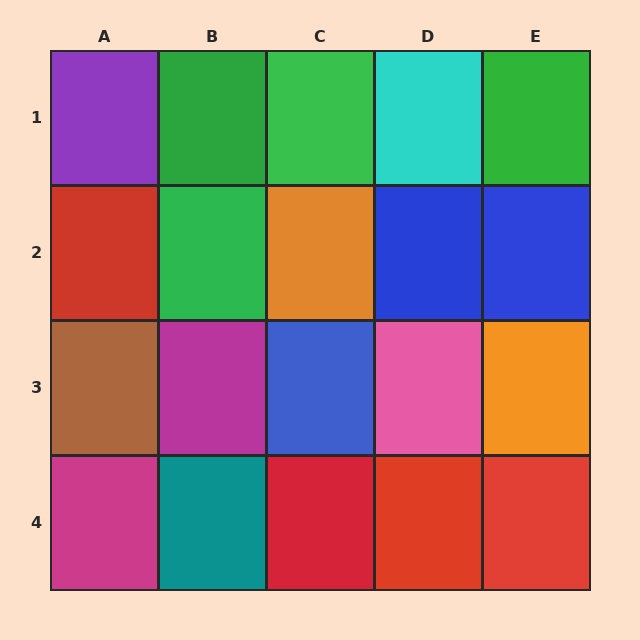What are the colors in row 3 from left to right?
Brown, magenta, blue, pink, orange.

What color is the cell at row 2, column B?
Green.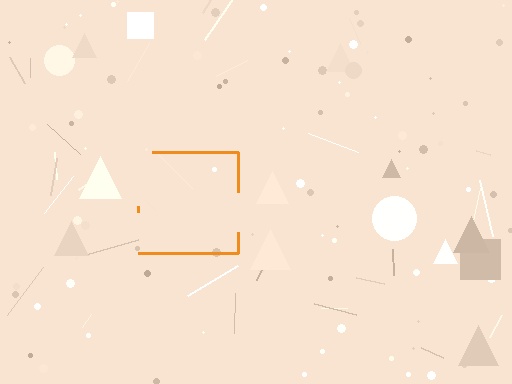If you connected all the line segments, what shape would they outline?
They would outline a square.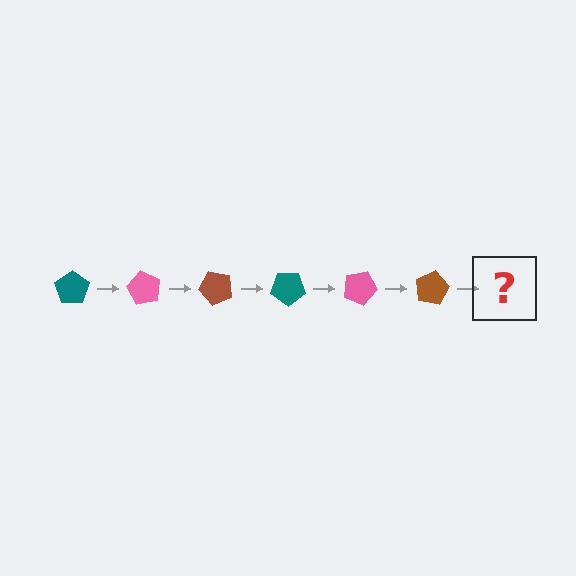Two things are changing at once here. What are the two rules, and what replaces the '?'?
The two rules are that it rotates 60 degrees each step and the color cycles through teal, pink, and brown. The '?' should be a teal pentagon, rotated 360 degrees from the start.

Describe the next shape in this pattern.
It should be a teal pentagon, rotated 360 degrees from the start.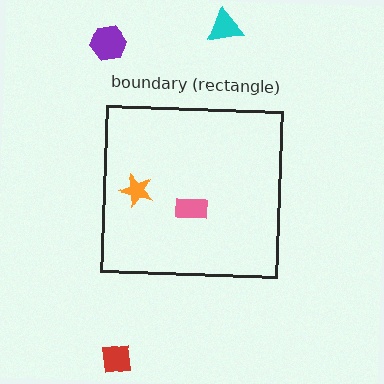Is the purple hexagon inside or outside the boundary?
Outside.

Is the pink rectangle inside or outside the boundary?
Inside.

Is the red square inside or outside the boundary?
Outside.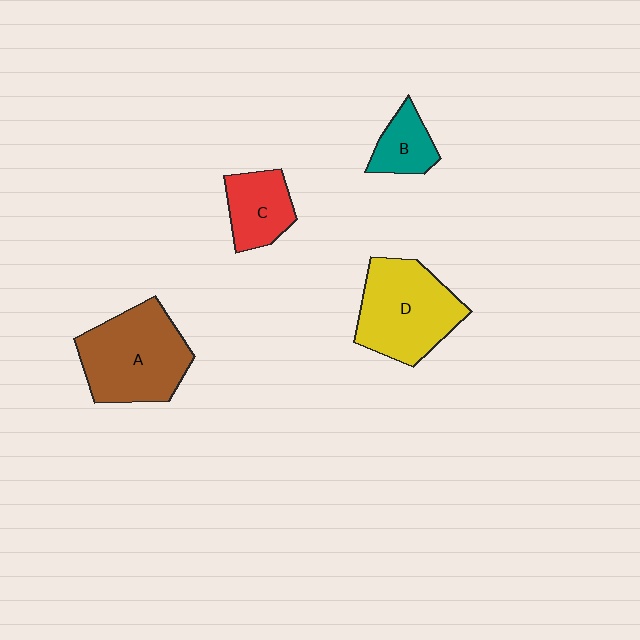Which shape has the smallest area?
Shape B (teal).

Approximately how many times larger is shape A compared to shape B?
Approximately 2.6 times.